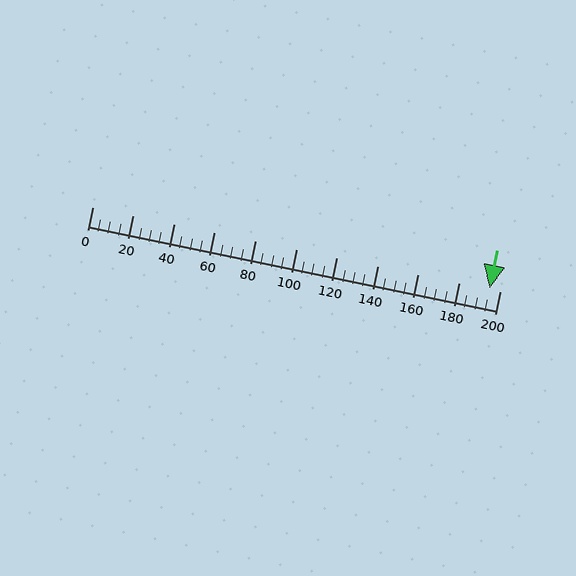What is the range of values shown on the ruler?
The ruler shows values from 0 to 200.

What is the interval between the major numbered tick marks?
The major tick marks are spaced 20 units apart.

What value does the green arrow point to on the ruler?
The green arrow points to approximately 195.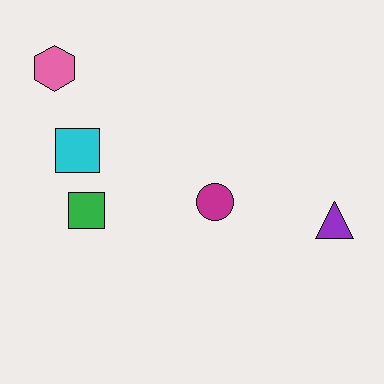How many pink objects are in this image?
There is 1 pink object.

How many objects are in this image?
There are 5 objects.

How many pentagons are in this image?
There are no pentagons.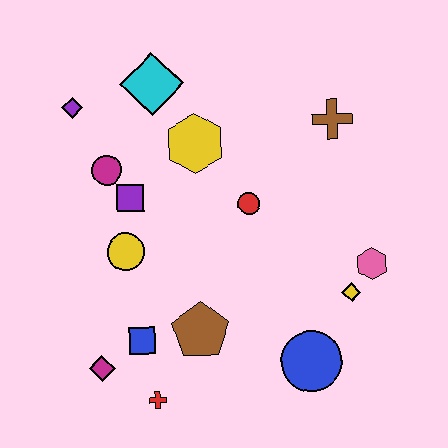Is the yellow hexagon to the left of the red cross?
No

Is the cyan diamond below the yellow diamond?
No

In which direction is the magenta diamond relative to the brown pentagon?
The magenta diamond is to the left of the brown pentagon.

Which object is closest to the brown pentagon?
The blue square is closest to the brown pentagon.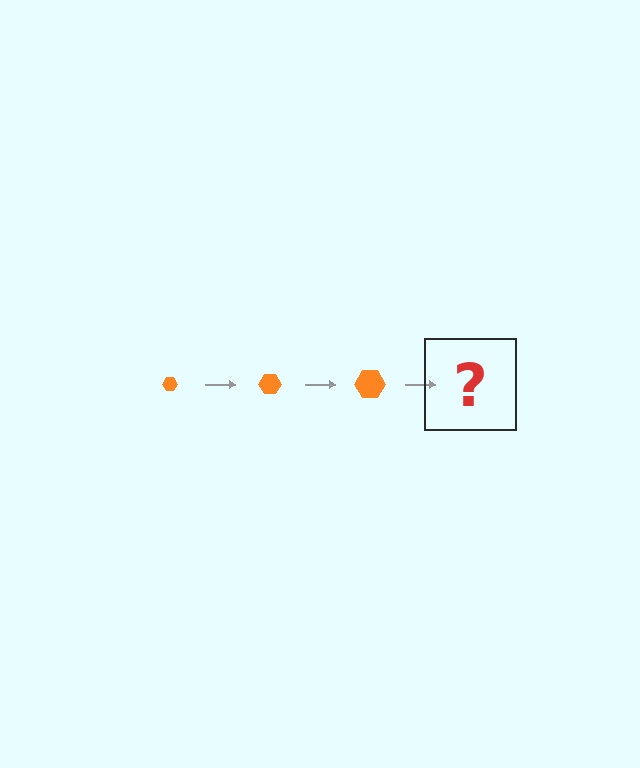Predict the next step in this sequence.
The next step is an orange hexagon, larger than the previous one.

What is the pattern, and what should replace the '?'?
The pattern is that the hexagon gets progressively larger each step. The '?' should be an orange hexagon, larger than the previous one.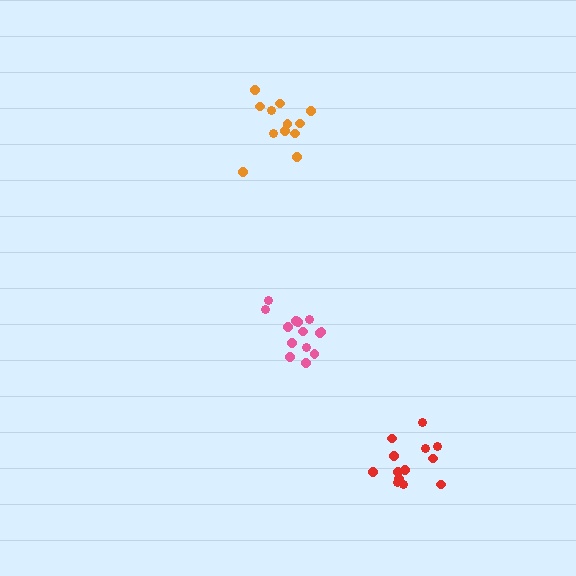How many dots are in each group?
Group 1: 14 dots, Group 2: 12 dots, Group 3: 13 dots (39 total).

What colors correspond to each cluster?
The clusters are colored: pink, orange, red.